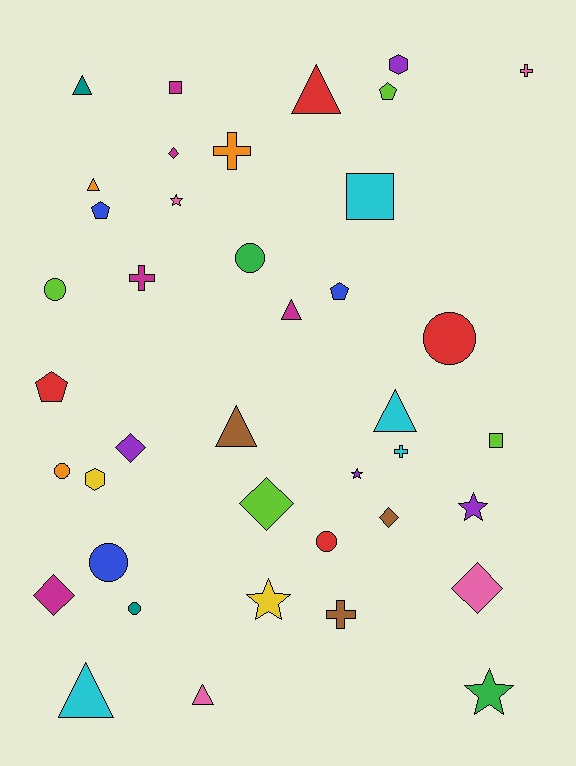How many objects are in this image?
There are 40 objects.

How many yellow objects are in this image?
There are 2 yellow objects.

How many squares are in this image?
There are 3 squares.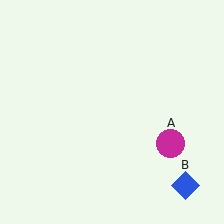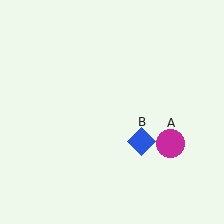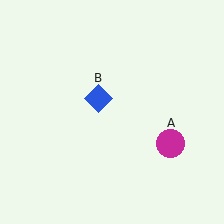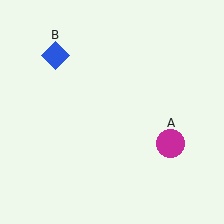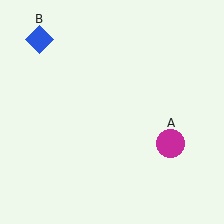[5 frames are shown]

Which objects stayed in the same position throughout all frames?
Magenta circle (object A) remained stationary.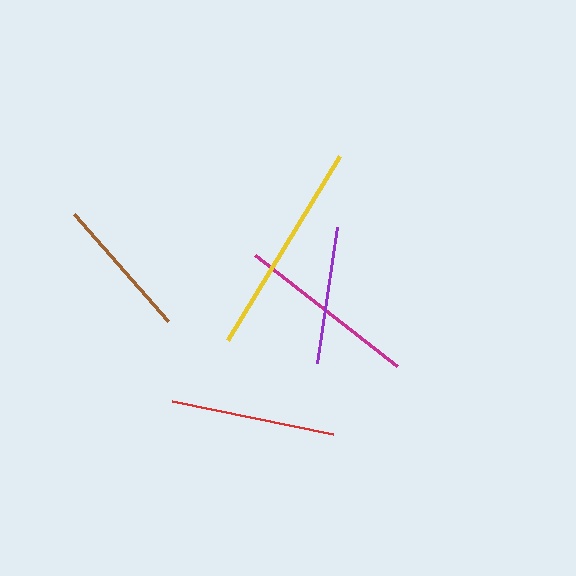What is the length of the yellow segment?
The yellow segment is approximately 215 pixels long.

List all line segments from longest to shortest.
From longest to shortest: yellow, magenta, red, brown, purple.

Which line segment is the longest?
The yellow line is the longest at approximately 215 pixels.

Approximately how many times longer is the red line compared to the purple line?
The red line is approximately 1.2 times the length of the purple line.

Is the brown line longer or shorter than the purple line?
The brown line is longer than the purple line.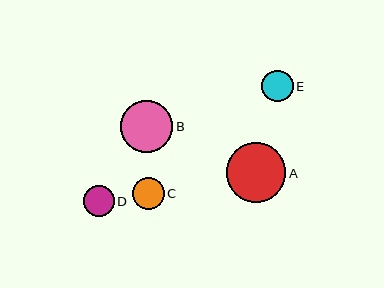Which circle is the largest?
Circle A is the largest with a size of approximately 59 pixels.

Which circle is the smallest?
Circle D is the smallest with a size of approximately 30 pixels.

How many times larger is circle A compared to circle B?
Circle A is approximately 1.1 times the size of circle B.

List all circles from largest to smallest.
From largest to smallest: A, B, E, C, D.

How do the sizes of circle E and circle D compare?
Circle E and circle D are approximately the same size.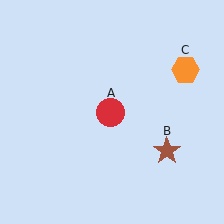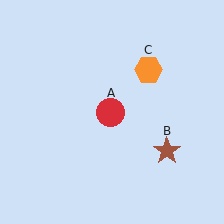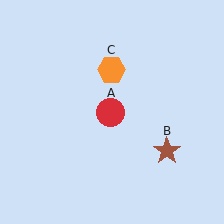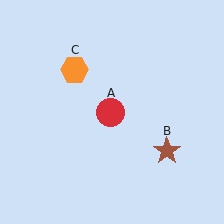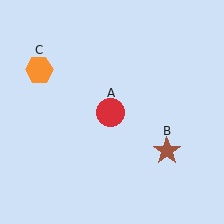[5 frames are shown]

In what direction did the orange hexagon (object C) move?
The orange hexagon (object C) moved left.